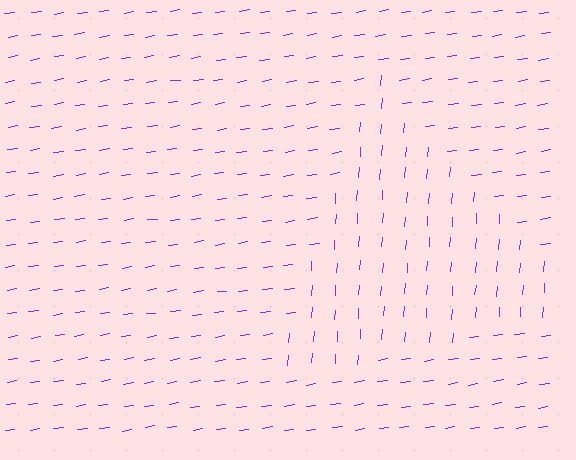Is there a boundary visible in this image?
Yes, there is a texture boundary formed by a change in line orientation.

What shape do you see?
I see a triangle.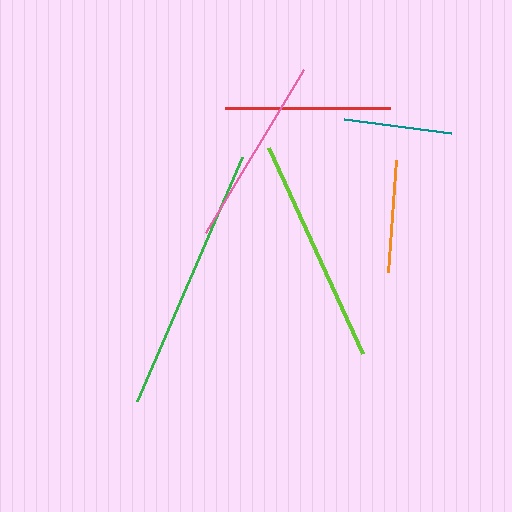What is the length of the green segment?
The green segment is approximately 265 pixels long.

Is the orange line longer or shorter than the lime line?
The lime line is longer than the orange line.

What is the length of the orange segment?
The orange segment is approximately 112 pixels long.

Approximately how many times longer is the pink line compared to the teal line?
The pink line is approximately 1.8 times the length of the teal line.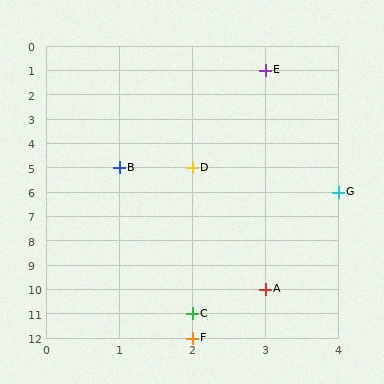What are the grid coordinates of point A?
Point A is at grid coordinates (3, 10).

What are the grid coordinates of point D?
Point D is at grid coordinates (2, 5).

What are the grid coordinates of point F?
Point F is at grid coordinates (2, 12).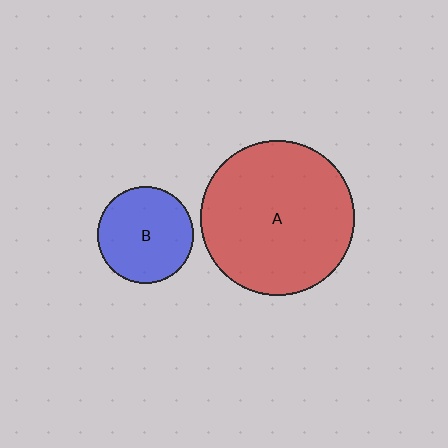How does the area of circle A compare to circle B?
Approximately 2.5 times.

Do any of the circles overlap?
No, none of the circles overlap.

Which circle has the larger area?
Circle A (red).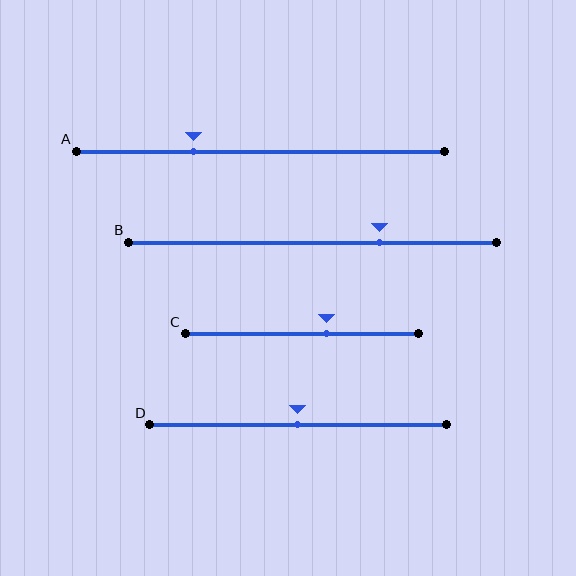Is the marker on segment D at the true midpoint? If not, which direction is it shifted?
Yes, the marker on segment D is at the true midpoint.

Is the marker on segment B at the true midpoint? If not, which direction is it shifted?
No, the marker on segment B is shifted to the right by about 18% of the segment length.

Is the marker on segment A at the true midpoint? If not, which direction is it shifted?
No, the marker on segment A is shifted to the left by about 18% of the segment length.